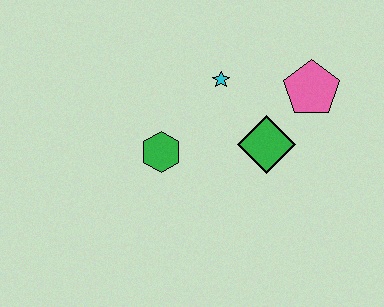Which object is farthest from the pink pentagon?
The green hexagon is farthest from the pink pentagon.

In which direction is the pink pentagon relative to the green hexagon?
The pink pentagon is to the right of the green hexagon.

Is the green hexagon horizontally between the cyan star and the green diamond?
No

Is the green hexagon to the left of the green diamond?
Yes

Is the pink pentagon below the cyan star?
Yes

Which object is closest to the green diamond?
The pink pentagon is closest to the green diamond.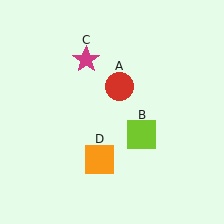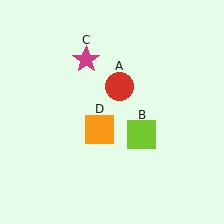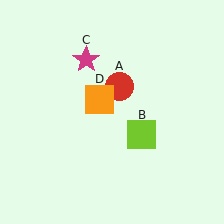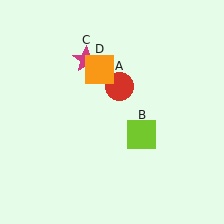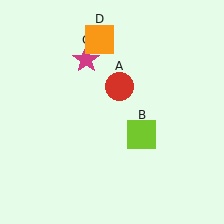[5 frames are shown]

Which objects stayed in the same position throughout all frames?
Red circle (object A) and lime square (object B) and magenta star (object C) remained stationary.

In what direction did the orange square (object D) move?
The orange square (object D) moved up.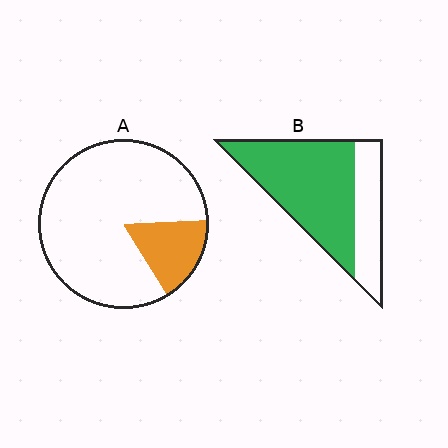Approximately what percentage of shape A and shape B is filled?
A is approximately 15% and B is approximately 70%.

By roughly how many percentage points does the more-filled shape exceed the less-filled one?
By roughly 55 percentage points (B over A).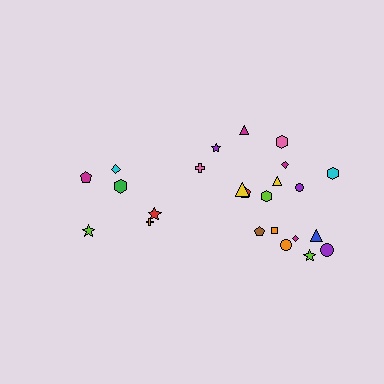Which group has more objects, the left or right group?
The right group.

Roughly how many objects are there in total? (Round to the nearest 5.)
Roughly 25 objects in total.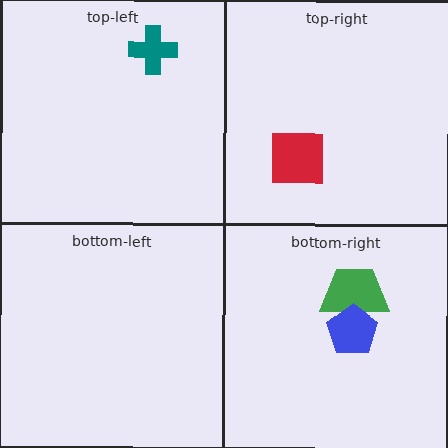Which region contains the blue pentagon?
The bottom-right region.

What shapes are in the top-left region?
The teal cross.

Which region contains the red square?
The top-right region.